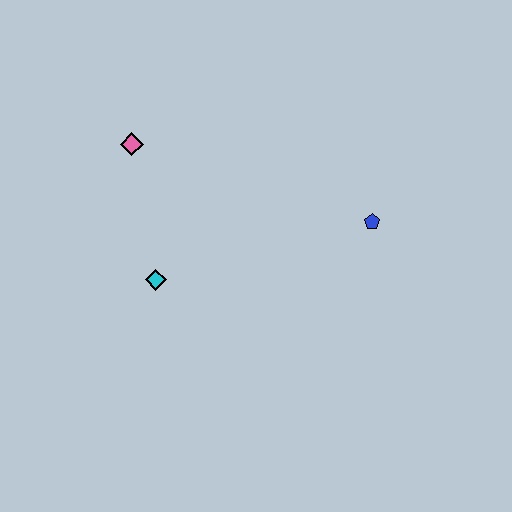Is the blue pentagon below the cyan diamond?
No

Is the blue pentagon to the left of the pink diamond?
No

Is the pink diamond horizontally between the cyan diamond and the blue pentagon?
No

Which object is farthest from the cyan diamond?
The blue pentagon is farthest from the cyan diamond.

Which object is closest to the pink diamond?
The cyan diamond is closest to the pink diamond.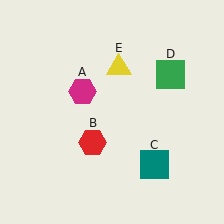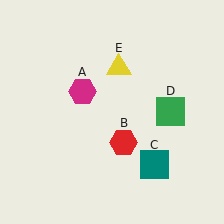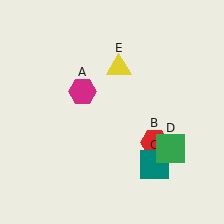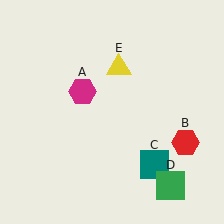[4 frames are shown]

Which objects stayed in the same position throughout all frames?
Magenta hexagon (object A) and teal square (object C) and yellow triangle (object E) remained stationary.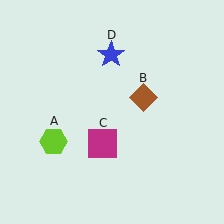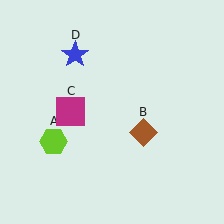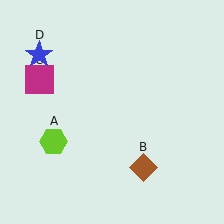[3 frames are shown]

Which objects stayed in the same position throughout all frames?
Lime hexagon (object A) remained stationary.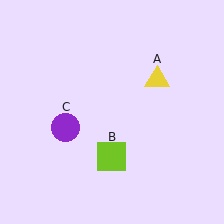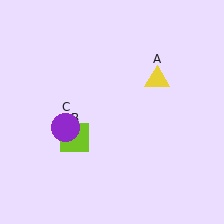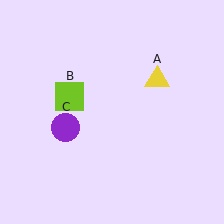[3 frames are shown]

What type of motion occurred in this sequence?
The lime square (object B) rotated clockwise around the center of the scene.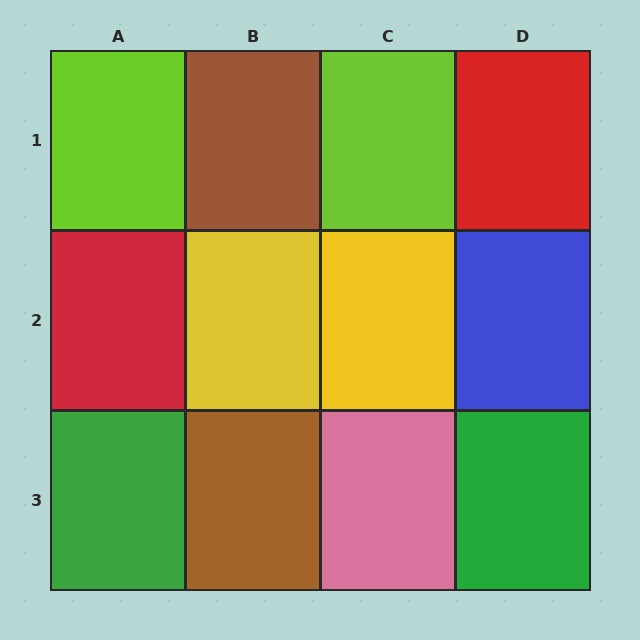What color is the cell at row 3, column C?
Pink.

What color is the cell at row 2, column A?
Red.